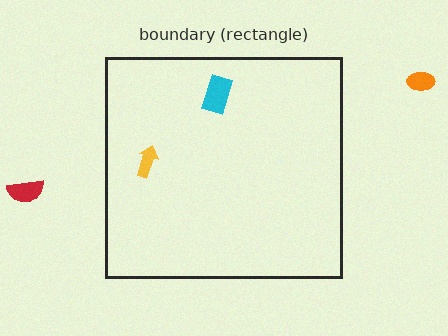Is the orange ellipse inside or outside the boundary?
Outside.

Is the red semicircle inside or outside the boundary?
Outside.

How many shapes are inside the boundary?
2 inside, 2 outside.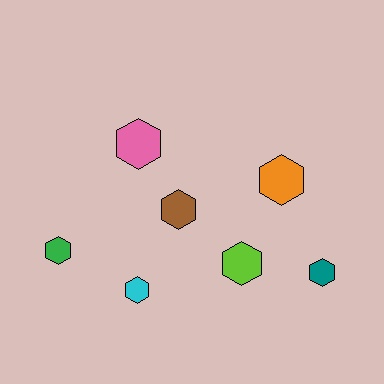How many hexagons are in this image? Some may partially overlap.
There are 7 hexagons.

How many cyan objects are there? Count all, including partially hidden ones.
There is 1 cyan object.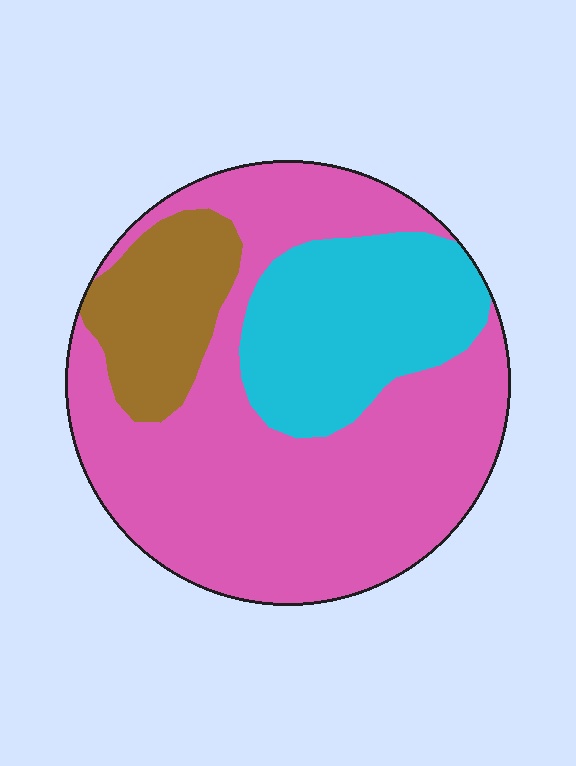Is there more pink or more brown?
Pink.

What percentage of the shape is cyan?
Cyan takes up less than a quarter of the shape.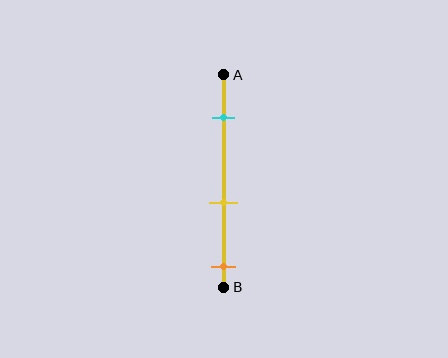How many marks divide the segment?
There are 3 marks dividing the segment.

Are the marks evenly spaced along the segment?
Yes, the marks are approximately evenly spaced.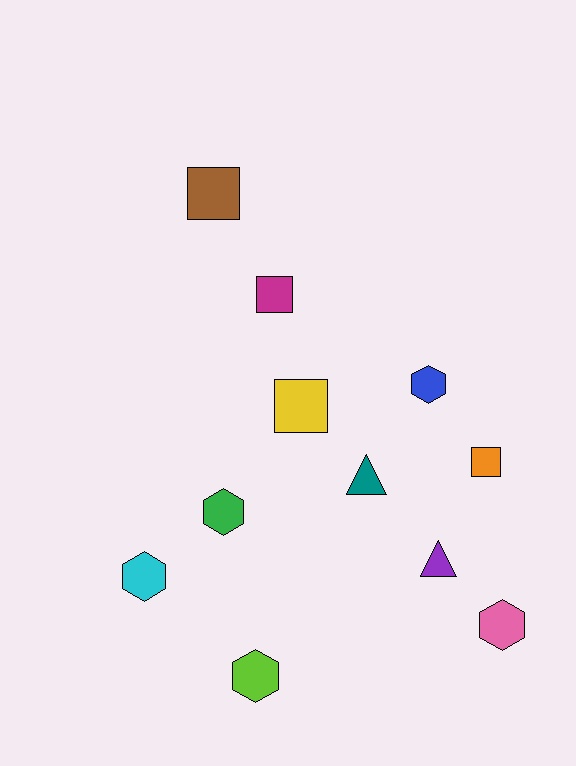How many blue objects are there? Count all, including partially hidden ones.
There is 1 blue object.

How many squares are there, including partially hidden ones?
There are 4 squares.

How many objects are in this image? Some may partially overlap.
There are 11 objects.